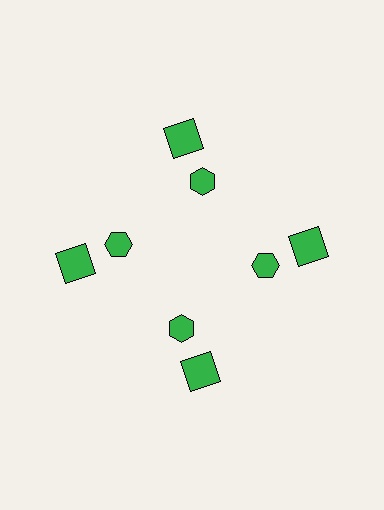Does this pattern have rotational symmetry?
Yes, this pattern has 4-fold rotational symmetry. It looks the same after rotating 90 degrees around the center.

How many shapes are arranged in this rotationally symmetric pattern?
There are 8 shapes, arranged in 4 groups of 2.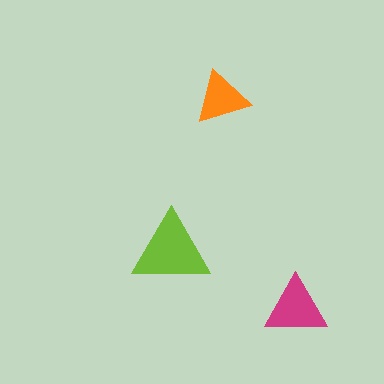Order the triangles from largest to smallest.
the lime one, the magenta one, the orange one.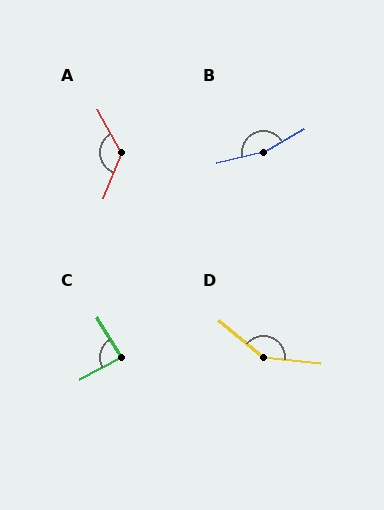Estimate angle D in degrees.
Approximately 146 degrees.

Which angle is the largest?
B, at approximately 163 degrees.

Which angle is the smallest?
C, at approximately 87 degrees.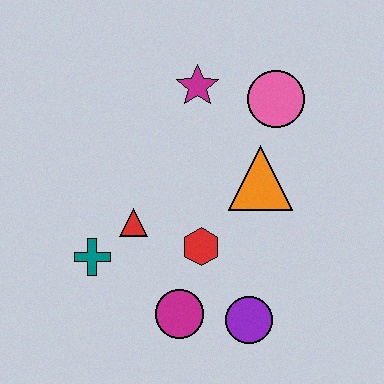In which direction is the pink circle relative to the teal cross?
The pink circle is to the right of the teal cross.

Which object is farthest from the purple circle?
The magenta star is farthest from the purple circle.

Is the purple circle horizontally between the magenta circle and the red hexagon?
No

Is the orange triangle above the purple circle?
Yes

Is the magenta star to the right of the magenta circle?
Yes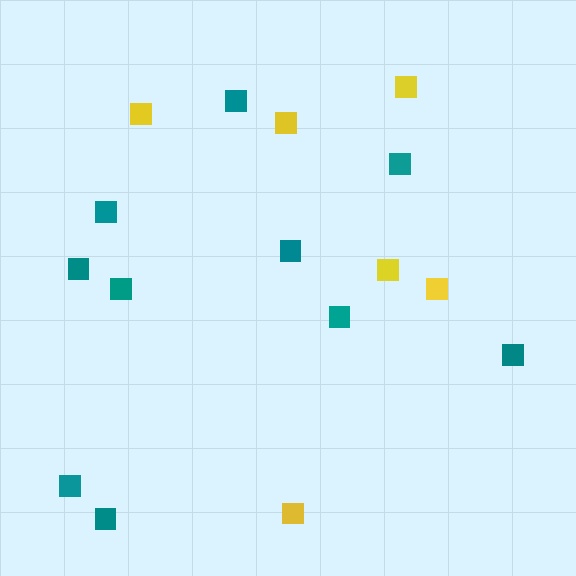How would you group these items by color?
There are 2 groups: one group of teal squares (10) and one group of yellow squares (6).